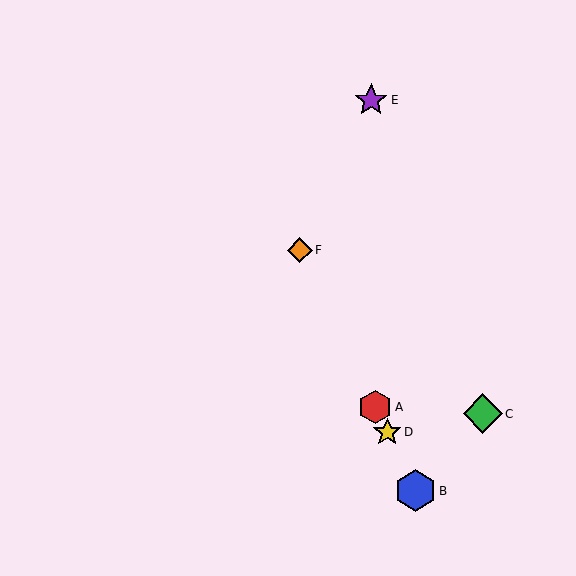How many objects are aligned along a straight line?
4 objects (A, B, D, F) are aligned along a straight line.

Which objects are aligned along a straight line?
Objects A, B, D, F are aligned along a straight line.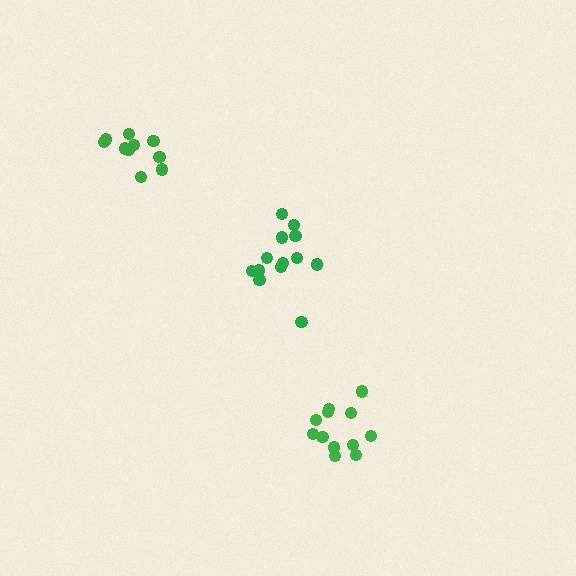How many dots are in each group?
Group 1: 13 dots, Group 2: 10 dots, Group 3: 12 dots (35 total).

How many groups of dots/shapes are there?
There are 3 groups.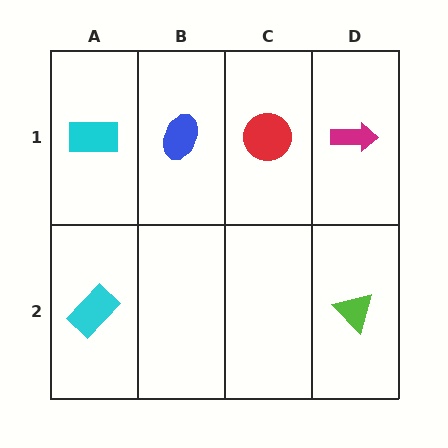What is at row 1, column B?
A blue ellipse.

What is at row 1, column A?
A cyan rectangle.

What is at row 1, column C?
A red circle.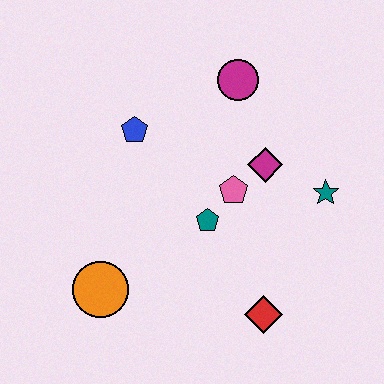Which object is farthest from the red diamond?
The magenta circle is farthest from the red diamond.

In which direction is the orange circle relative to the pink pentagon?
The orange circle is to the left of the pink pentagon.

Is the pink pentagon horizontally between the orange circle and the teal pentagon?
No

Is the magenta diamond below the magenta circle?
Yes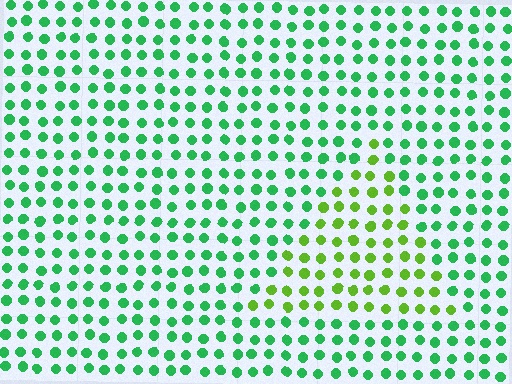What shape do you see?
I see a triangle.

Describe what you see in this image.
The image is filled with small green elements in a uniform arrangement. A triangle-shaped region is visible where the elements are tinted to a slightly different hue, forming a subtle color boundary.